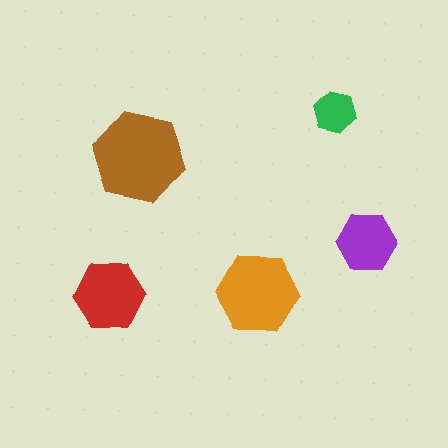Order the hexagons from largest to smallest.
the brown one, the orange one, the red one, the purple one, the green one.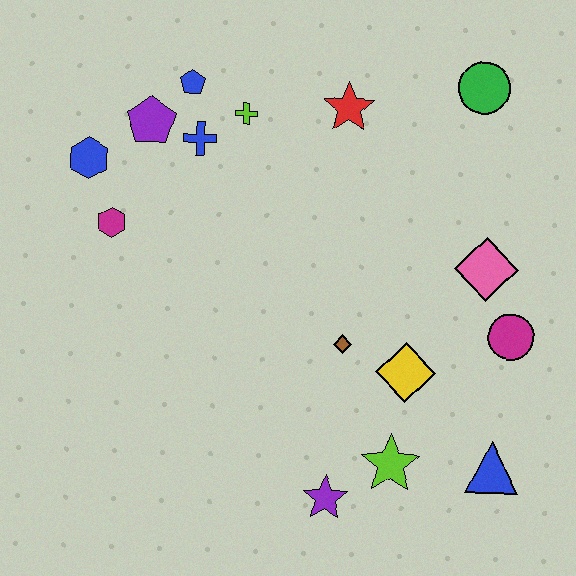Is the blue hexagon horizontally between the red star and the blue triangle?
No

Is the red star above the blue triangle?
Yes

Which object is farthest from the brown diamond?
The blue hexagon is farthest from the brown diamond.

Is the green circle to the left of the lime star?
No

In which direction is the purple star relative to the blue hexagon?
The purple star is below the blue hexagon.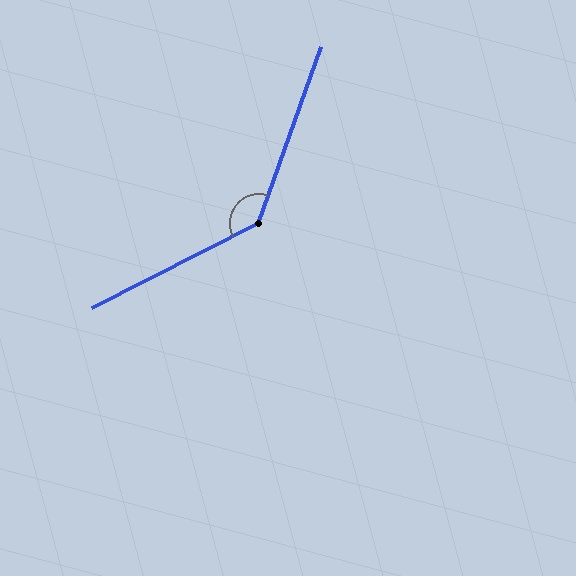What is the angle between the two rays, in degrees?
Approximately 137 degrees.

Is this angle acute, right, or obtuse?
It is obtuse.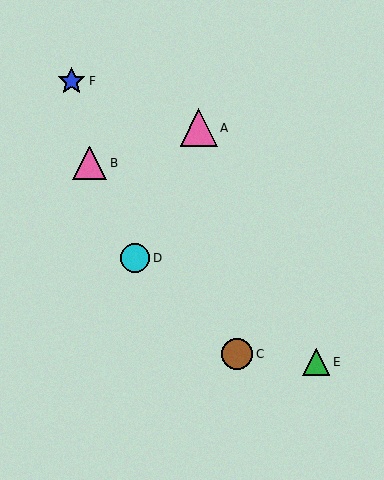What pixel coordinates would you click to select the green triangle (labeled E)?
Click at (316, 362) to select the green triangle E.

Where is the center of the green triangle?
The center of the green triangle is at (316, 362).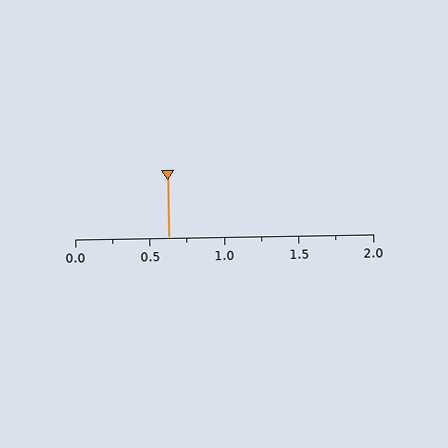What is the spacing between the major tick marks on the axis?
The major ticks are spaced 0.5 apart.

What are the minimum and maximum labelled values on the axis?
The axis runs from 0.0 to 2.0.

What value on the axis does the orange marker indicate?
The marker indicates approximately 0.62.